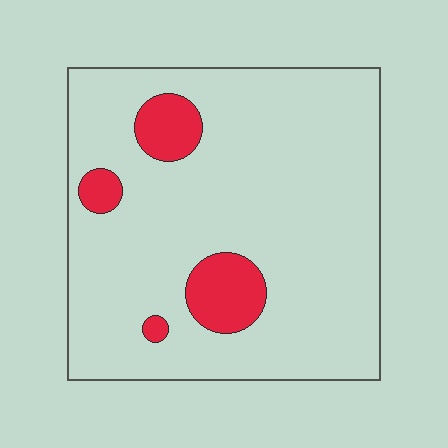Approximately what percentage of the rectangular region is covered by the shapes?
Approximately 10%.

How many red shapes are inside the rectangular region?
4.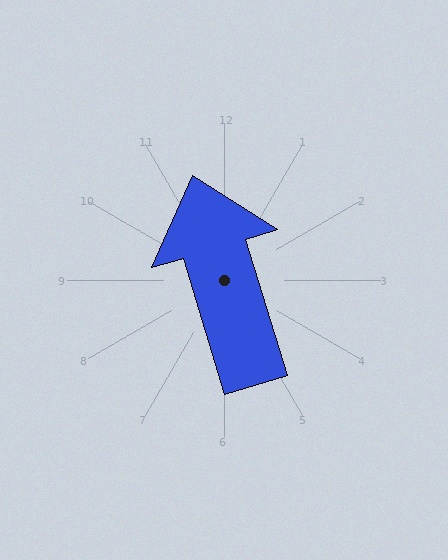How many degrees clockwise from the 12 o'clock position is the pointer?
Approximately 343 degrees.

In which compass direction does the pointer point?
North.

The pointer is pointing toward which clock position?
Roughly 11 o'clock.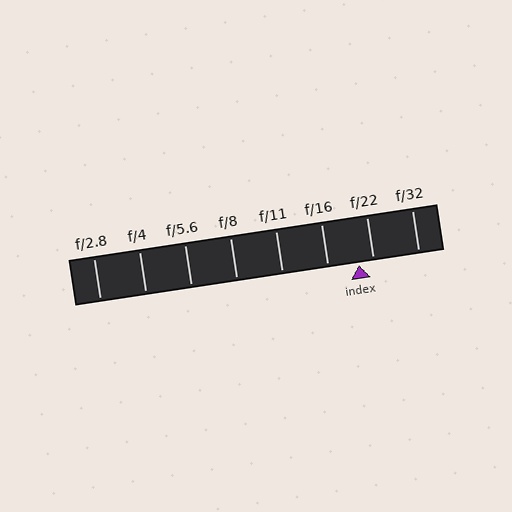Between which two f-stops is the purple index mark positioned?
The index mark is between f/16 and f/22.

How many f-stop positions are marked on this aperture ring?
There are 8 f-stop positions marked.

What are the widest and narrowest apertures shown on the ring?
The widest aperture shown is f/2.8 and the narrowest is f/32.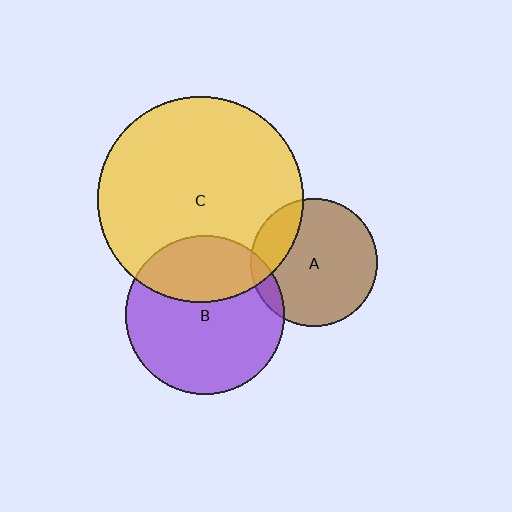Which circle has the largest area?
Circle C (yellow).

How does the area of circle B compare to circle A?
Approximately 1.6 times.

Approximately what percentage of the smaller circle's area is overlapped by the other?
Approximately 10%.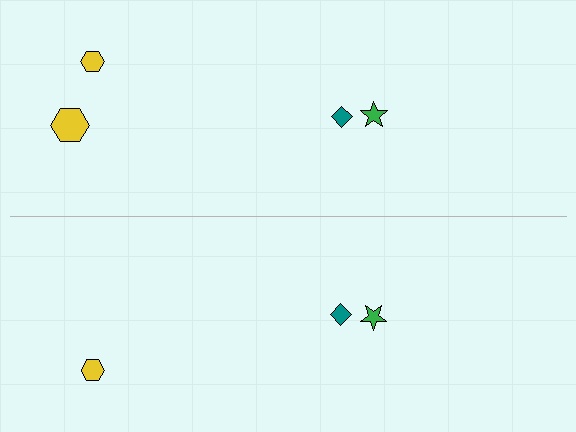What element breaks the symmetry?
A yellow hexagon is missing from the bottom side.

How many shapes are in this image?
There are 7 shapes in this image.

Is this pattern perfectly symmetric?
No, the pattern is not perfectly symmetric. A yellow hexagon is missing from the bottom side.